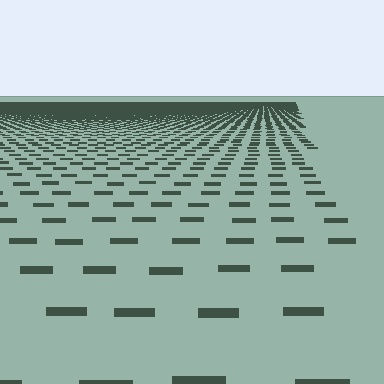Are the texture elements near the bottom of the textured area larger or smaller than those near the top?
Larger. Near the bottom, elements are closer to the viewer and appear at a bigger on-screen size.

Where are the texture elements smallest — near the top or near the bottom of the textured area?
Near the top.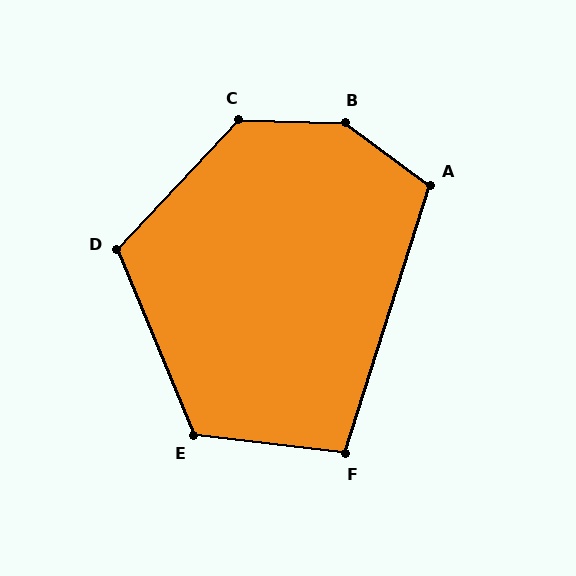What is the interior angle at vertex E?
Approximately 119 degrees (obtuse).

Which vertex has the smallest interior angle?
F, at approximately 101 degrees.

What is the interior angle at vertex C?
Approximately 132 degrees (obtuse).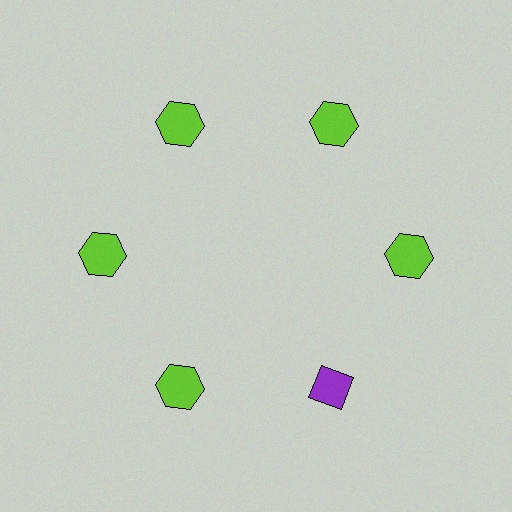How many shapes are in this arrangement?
There are 6 shapes arranged in a ring pattern.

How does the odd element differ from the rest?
It differs in both color (purple instead of lime) and shape (diamond instead of hexagon).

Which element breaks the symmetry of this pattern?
The purple diamond at roughly the 5 o'clock position breaks the symmetry. All other shapes are lime hexagons.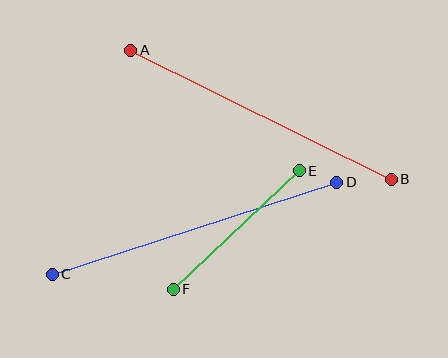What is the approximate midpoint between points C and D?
The midpoint is at approximately (194, 228) pixels.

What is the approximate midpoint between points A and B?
The midpoint is at approximately (261, 115) pixels.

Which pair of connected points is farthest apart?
Points C and D are farthest apart.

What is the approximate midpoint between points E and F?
The midpoint is at approximately (236, 230) pixels.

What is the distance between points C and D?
The distance is approximately 299 pixels.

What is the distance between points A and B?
The distance is approximately 291 pixels.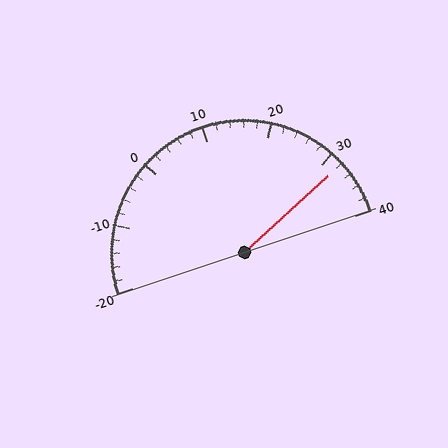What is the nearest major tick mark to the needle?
The nearest major tick mark is 30.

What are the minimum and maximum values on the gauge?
The gauge ranges from -20 to 40.